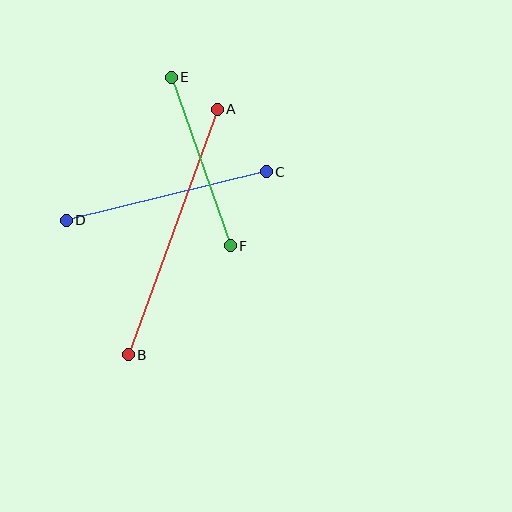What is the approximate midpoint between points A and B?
The midpoint is at approximately (173, 232) pixels.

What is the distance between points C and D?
The distance is approximately 206 pixels.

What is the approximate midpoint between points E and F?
The midpoint is at approximately (201, 161) pixels.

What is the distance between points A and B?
The distance is approximately 261 pixels.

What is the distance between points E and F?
The distance is approximately 178 pixels.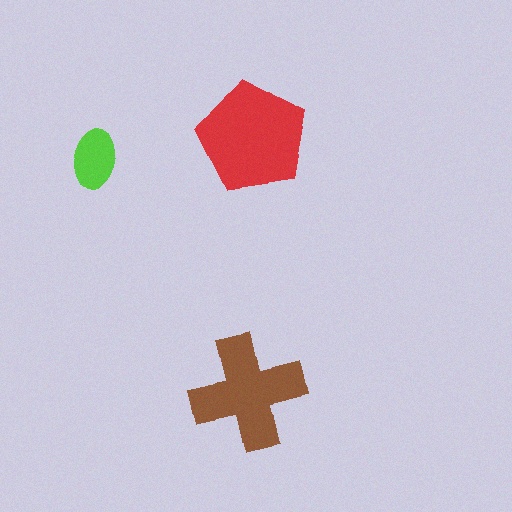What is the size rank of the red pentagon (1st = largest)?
1st.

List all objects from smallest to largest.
The lime ellipse, the brown cross, the red pentagon.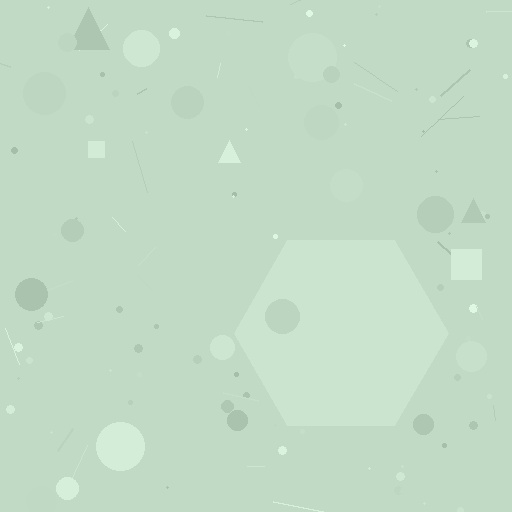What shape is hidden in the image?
A hexagon is hidden in the image.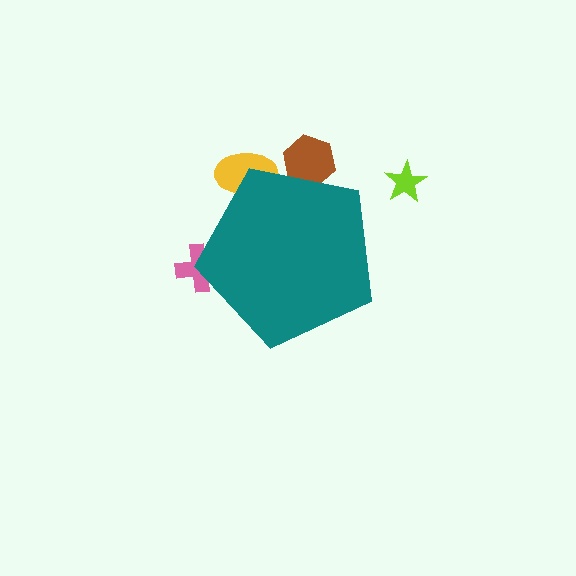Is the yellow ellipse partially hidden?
Yes, the yellow ellipse is partially hidden behind the teal pentagon.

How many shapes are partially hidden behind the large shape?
3 shapes are partially hidden.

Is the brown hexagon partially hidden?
Yes, the brown hexagon is partially hidden behind the teal pentagon.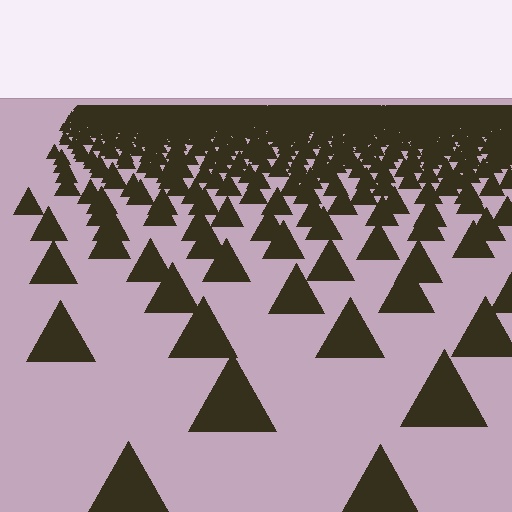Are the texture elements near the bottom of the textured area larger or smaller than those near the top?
Larger. Near the bottom, elements are closer to the viewer and appear at a bigger on-screen size.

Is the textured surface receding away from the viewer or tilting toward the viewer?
The surface is receding away from the viewer. Texture elements get smaller and denser toward the top.